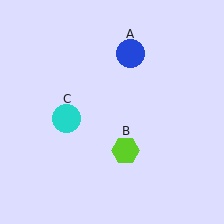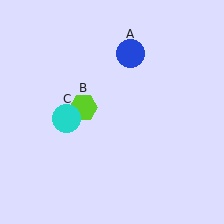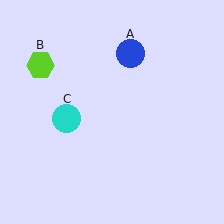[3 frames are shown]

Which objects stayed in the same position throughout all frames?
Blue circle (object A) and cyan circle (object C) remained stationary.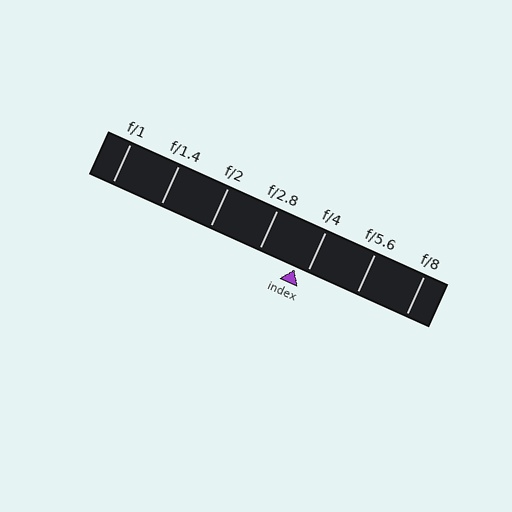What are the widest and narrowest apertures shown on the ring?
The widest aperture shown is f/1 and the narrowest is f/8.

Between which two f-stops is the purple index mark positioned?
The index mark is between f/2.8 and f/4.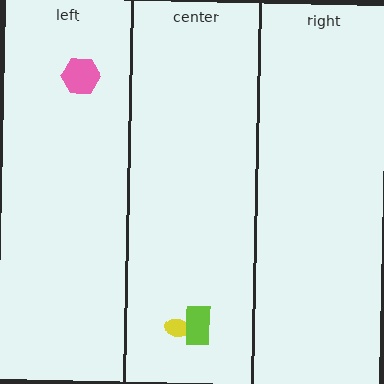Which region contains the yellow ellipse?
The center region.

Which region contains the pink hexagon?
The left region.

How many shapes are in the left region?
1.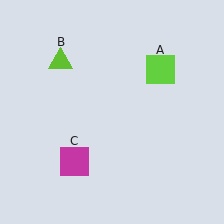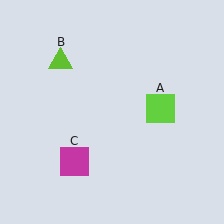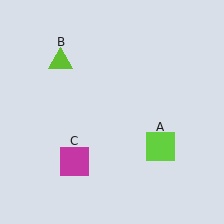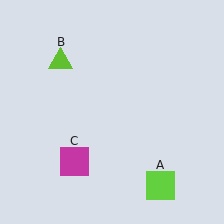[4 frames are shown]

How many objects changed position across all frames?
1 object changed position: lime square (object A).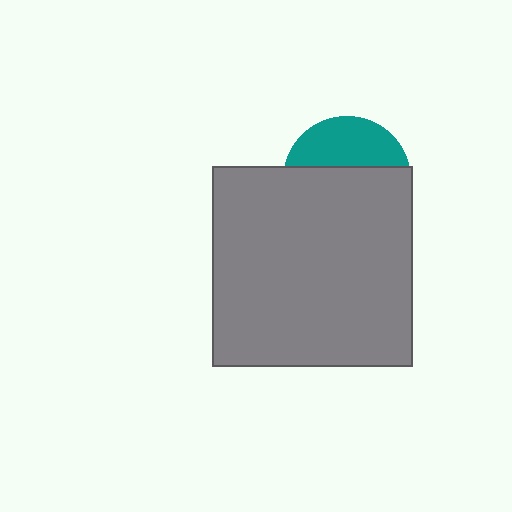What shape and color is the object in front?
The object in front is a gray square.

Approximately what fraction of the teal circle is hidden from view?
Roughly 64% of the teal circle is hidden behind the gray square.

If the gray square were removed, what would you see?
You would see the complete teal circle.